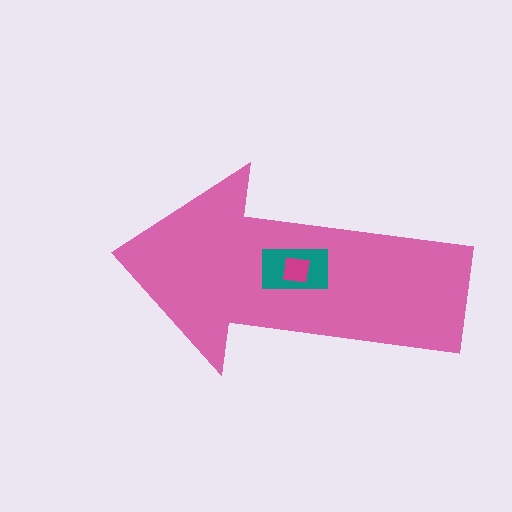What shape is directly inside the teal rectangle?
The magenta square.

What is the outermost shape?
The pink arrow.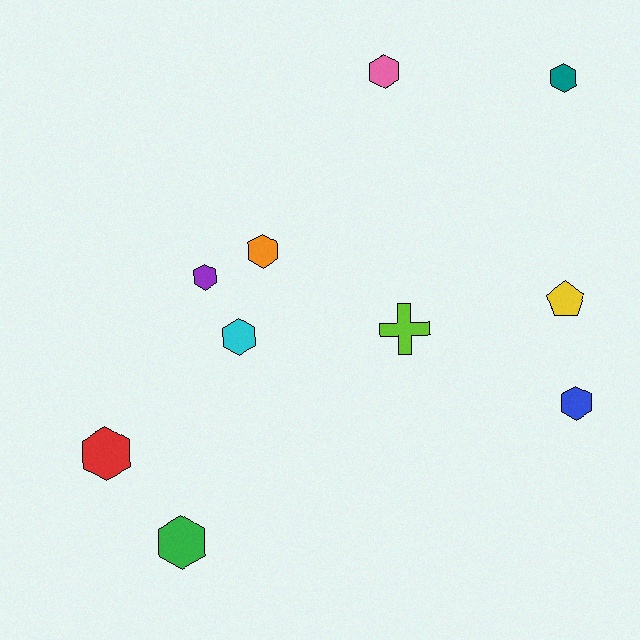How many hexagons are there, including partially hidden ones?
There are 8 hexagons.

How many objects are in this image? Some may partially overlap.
There are 10 objects.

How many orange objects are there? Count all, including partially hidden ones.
There is 1 orange object.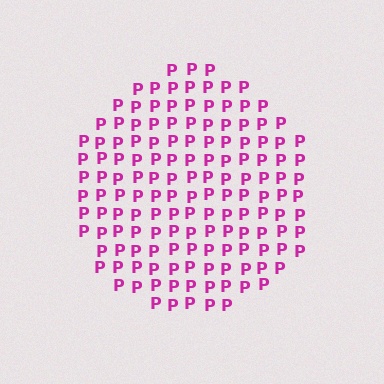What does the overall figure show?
The overall figure shows a circle.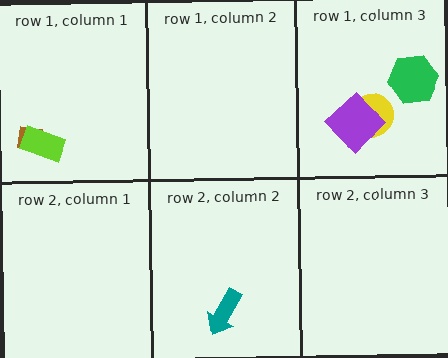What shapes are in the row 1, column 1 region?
The brown square, the lime rectangle.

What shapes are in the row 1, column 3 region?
The green hexagon, the yellow circle, the purple diamond.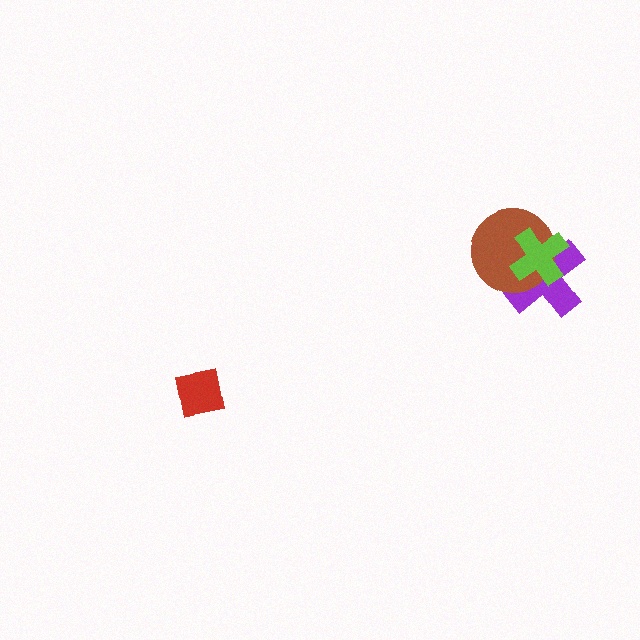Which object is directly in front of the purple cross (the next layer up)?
The brown circle is directly in front of the purple cross.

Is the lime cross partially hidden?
No, no other shape covers it.